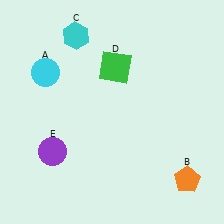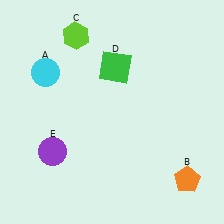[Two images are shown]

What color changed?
The hexagon (C) changed from cyan in Image 1 to lime in Image 2.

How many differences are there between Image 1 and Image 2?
There is 1 difference between the two images.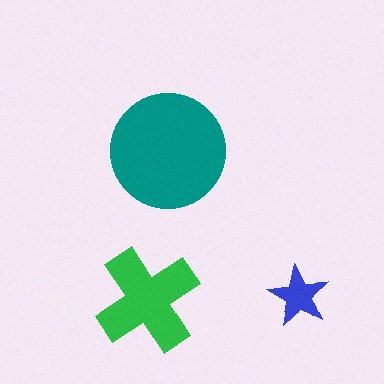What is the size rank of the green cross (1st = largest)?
2nd.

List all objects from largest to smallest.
The teal circle, the green cross, the blue star.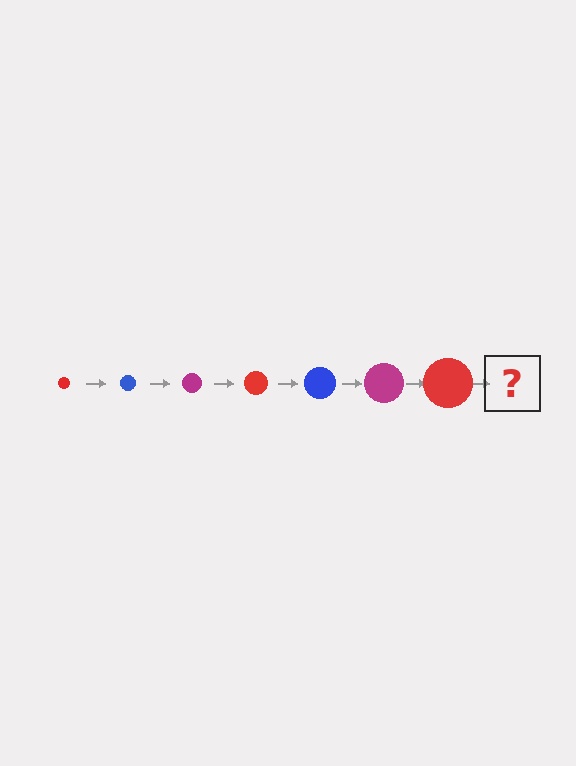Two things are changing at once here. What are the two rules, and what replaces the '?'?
The two rules are that the circle grows larger each step and the color cycles through red, blue, and magenta. The '?' should be a blue circle, larger than the previous one.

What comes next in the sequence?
The next element should be a blue circle, larger than the previous one.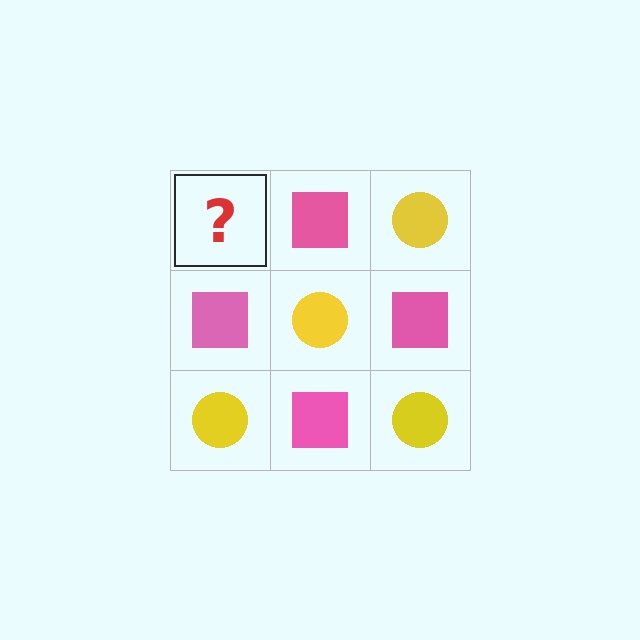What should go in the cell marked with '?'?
The missing cell should contain a yellow circle.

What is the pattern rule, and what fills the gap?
The rule is that it alternates yellow circle and pink square in a checkerboard pattern. The gap should be filled with a yellow circle.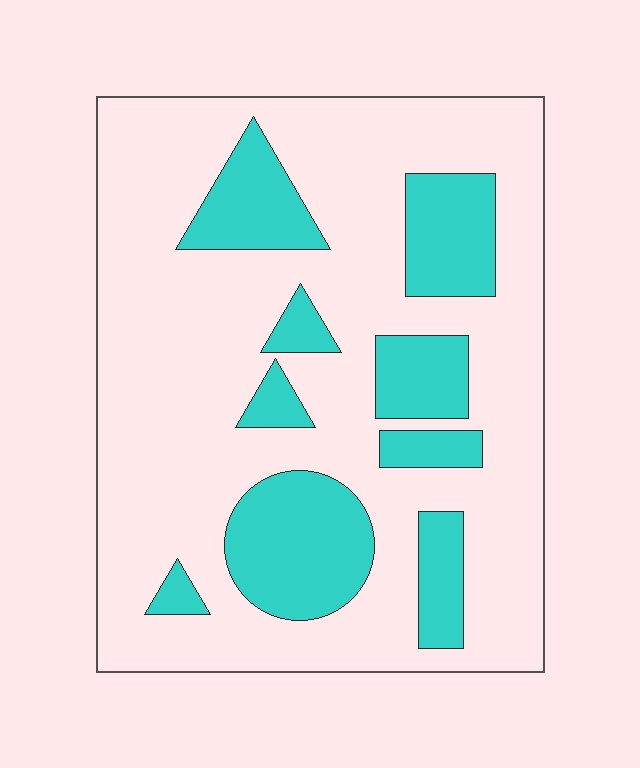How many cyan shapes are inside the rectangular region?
9.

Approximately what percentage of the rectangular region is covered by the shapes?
Approximately 25%.